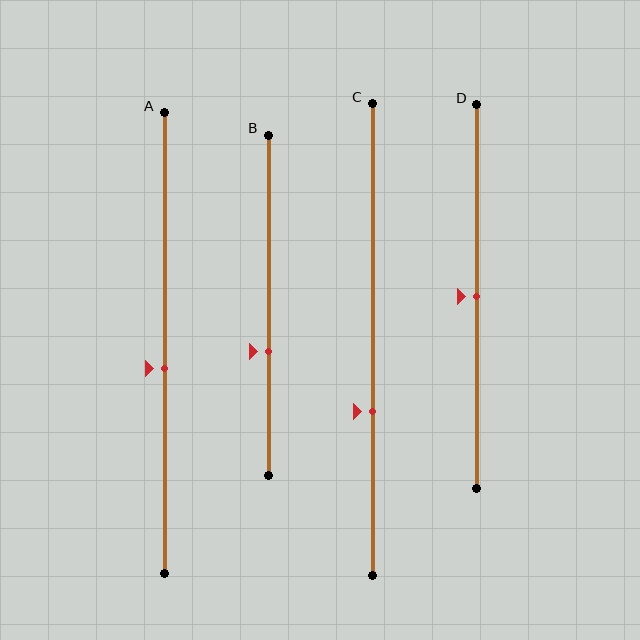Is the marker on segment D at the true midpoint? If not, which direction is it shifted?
Yes, the marker on segment D is at the true midpoint.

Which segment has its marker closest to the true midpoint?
Segment D has its marker closest to the true midpoint.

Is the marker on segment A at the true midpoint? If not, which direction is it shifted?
No, the marker on segment A is shifted downward by about 6% of the segment length.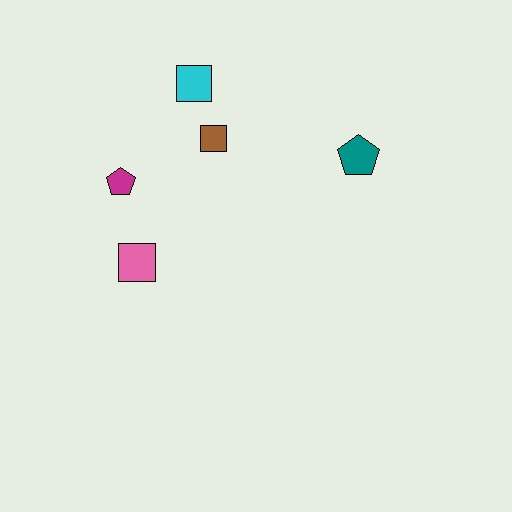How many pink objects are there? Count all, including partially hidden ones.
There is 1 pink object.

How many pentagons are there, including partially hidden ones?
There are 2 pentagons.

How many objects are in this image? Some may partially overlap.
There are 5 objects.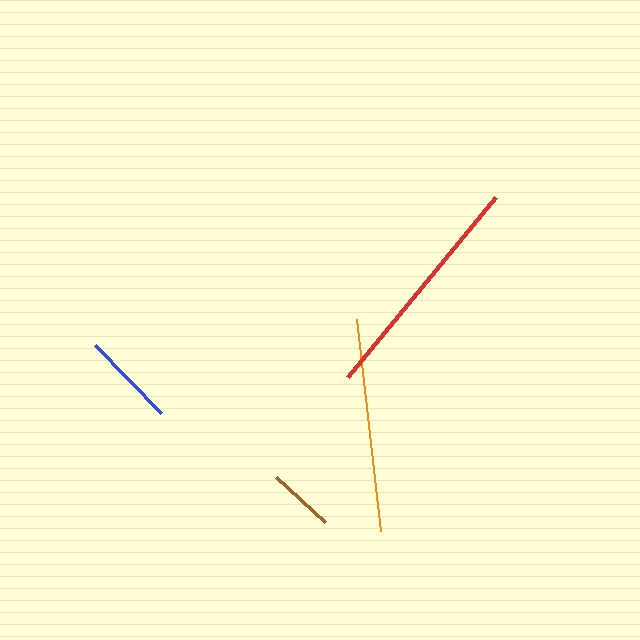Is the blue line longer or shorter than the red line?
The red line is longer than the blue line.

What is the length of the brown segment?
The brown segment is approximately 67 pixels long.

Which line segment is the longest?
The red line is the longest at approximately 233 pixels.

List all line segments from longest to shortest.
From longest to shortest: red, orange, blue, brown.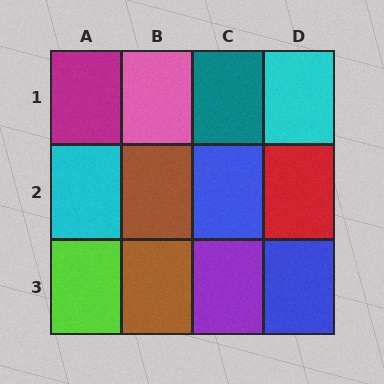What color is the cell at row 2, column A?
Cyan.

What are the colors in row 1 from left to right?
Magenta, pink, teal, cyan.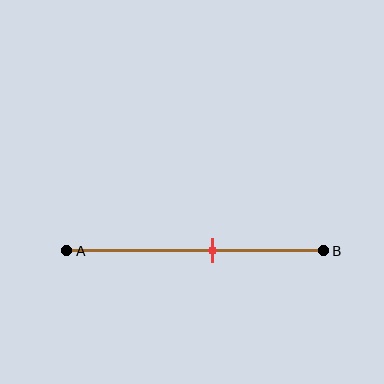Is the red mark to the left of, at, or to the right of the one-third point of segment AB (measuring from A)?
The red mark is to the right of the one-third point of segment AB.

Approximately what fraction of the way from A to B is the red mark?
The red mark is approximately 55% of the way from A to B.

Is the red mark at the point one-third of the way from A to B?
No, the mark is at about 55% from A, not at the 33% one-third point.